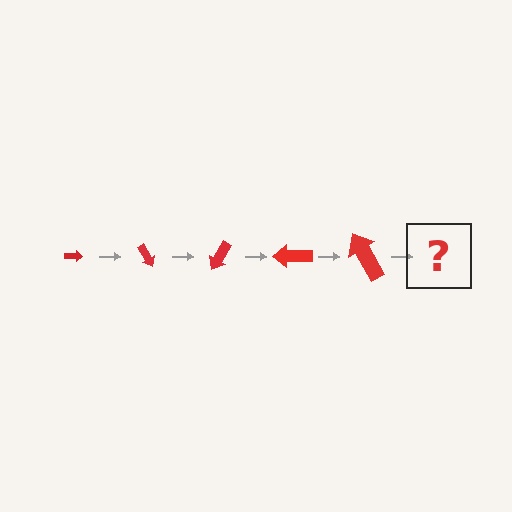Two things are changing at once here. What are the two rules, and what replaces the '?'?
The two rules are that the arrow grows larger each step and it rotates 60 degrees each step. The '?' should be an arrow, larger than the previous one and rotated 300 degrees from the start.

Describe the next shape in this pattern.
It should be an arrow, larger than the previous one and rotated 300 degrees from the start.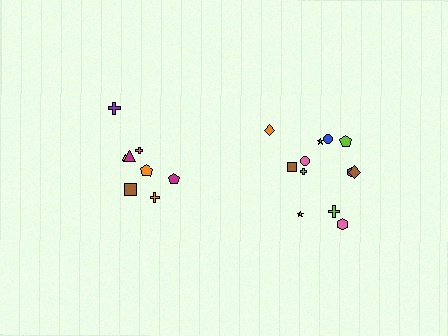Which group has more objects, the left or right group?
The right group.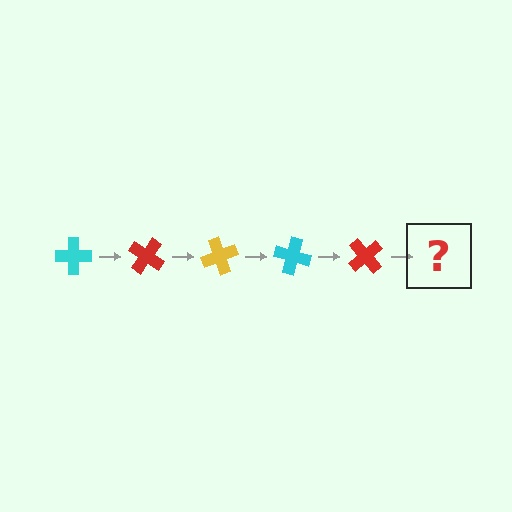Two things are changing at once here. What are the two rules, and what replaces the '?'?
The two rules are that it rotates 35 degrees each step and the color cycles through cyan, red, and yellow. The '?' should be a yellow cross, rotated 175 degrees from the start.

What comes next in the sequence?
The next element should be a yellow cross, rotated 175 degrees from the start.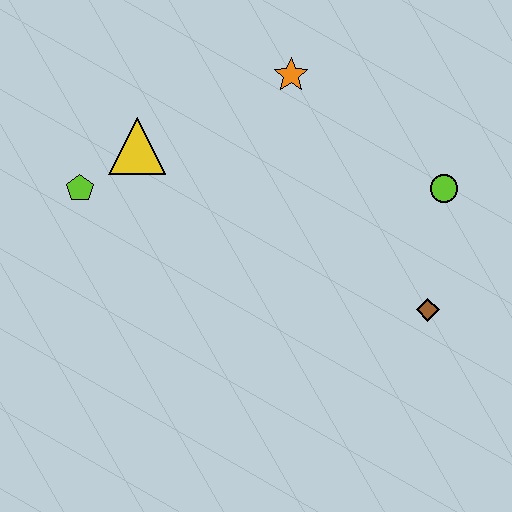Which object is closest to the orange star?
The yellow triangle is closest to the orange star.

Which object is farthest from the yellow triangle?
The brown diamond is farthest from the yellow triangle.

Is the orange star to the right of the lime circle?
No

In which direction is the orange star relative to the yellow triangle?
The orange star is to the right of the yellow triangle.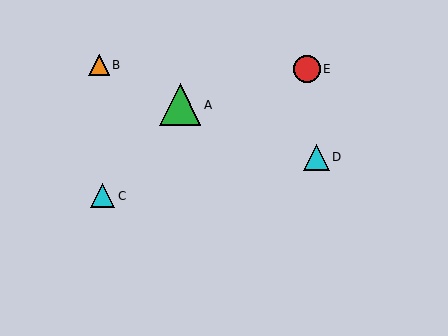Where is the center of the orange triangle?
The center of the orange triangle is at (99, 65).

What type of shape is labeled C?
Shape C is a cyan triangle.